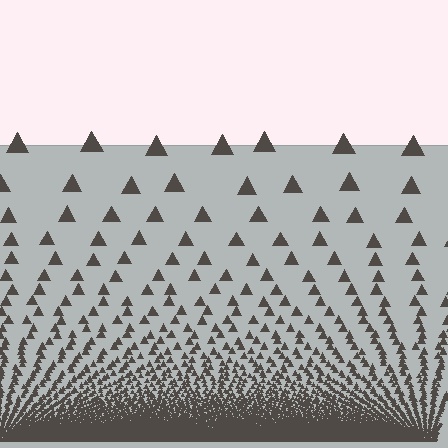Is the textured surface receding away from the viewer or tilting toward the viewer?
The surface appears to tilt toward the viewer. Texture elements get larger and sparser toward the top.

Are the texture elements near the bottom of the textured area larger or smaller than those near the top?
Smaller. The gradient is inverted — elements near the bottom are smaller and denser.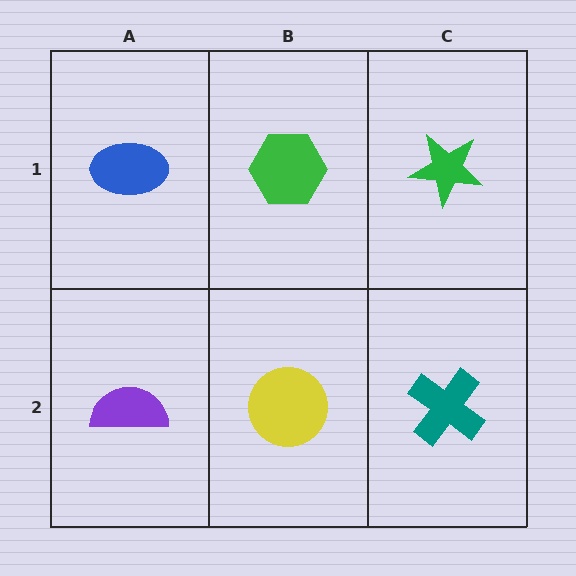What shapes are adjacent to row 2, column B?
A green hexagon (row 1, column B), a purple semicircle (row 2, column A), a teal cross (row 2, column C).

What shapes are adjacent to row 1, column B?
A yellow circle (row 2, column B), a blue ellipse (row 1, column A), a green star (row 1, column C).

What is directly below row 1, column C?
A teal cross.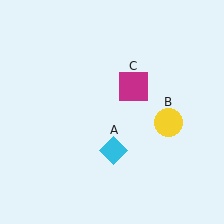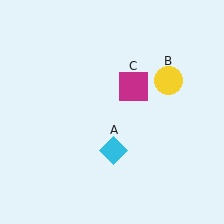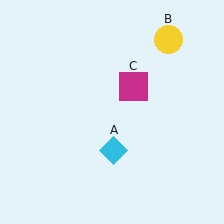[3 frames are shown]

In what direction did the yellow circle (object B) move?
The yellow circle (object B) moved up.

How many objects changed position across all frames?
1 object changed position: yellow circle (object B).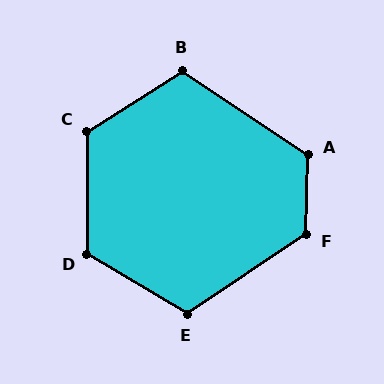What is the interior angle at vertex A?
Approximately 123 degrees (obtuse).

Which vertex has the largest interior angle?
F, at approximately 125 degrees.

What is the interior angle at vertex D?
Approximately 121 degrees (obtuse).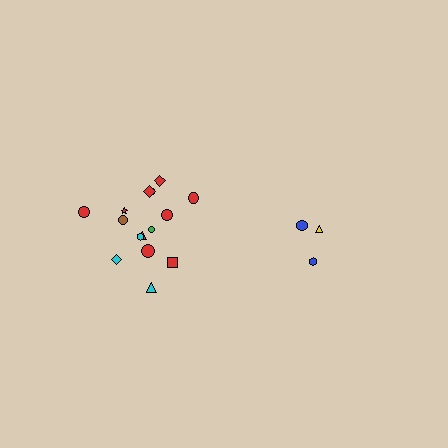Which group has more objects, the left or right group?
The left group.